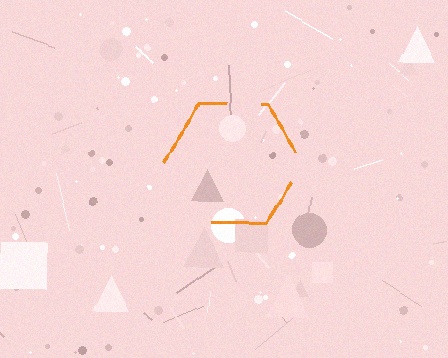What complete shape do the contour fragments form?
The contour fragments form a hexagon.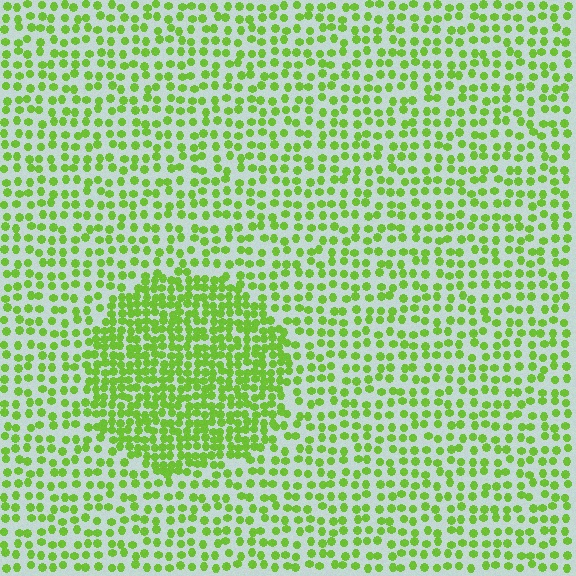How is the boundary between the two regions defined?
The boundary is defined by a change in element density (approximately 2.0x ratio). All elements are the same color, size, and shape.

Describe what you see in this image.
The image contains small lime elements arranged at two different densities. A circle-shaped region is visible where the elements are more densely packed than the surrounding area.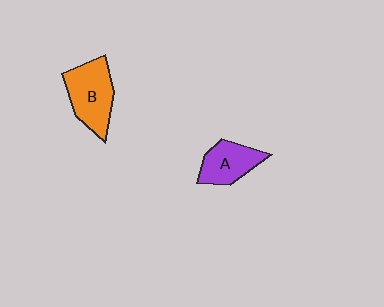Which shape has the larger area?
Shape B (orange).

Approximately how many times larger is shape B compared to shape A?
Approximately 1.3 times.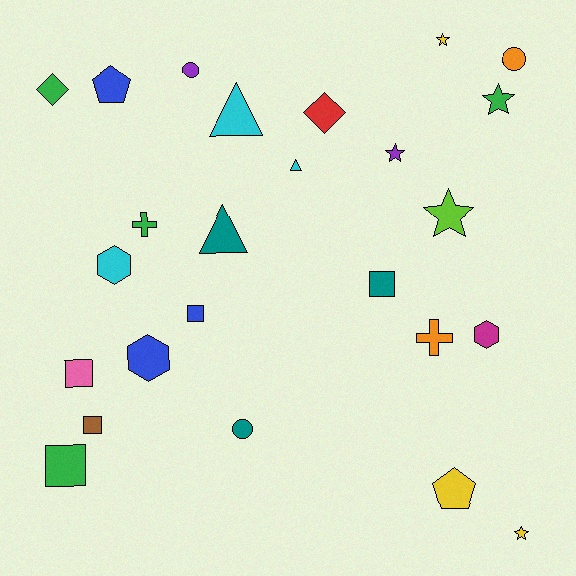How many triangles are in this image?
There are 3 triangles.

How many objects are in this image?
There are 25 objects.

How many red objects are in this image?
There is 1 red object.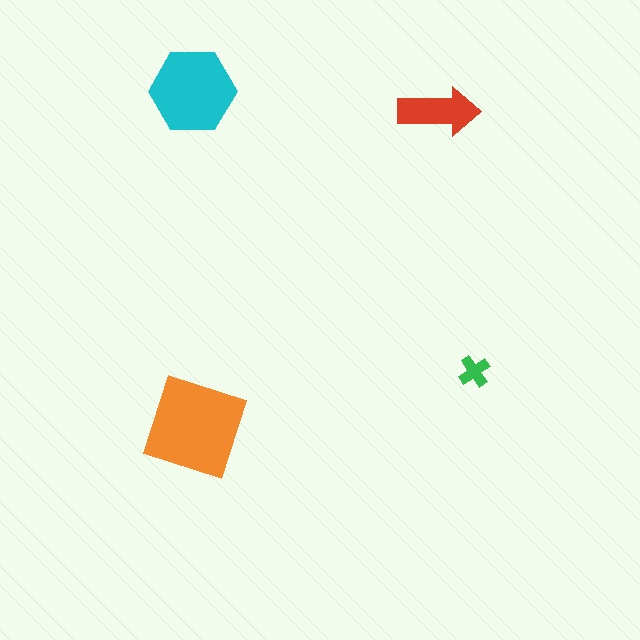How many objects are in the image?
There are 4 objects in the image.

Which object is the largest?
The orange diamond.